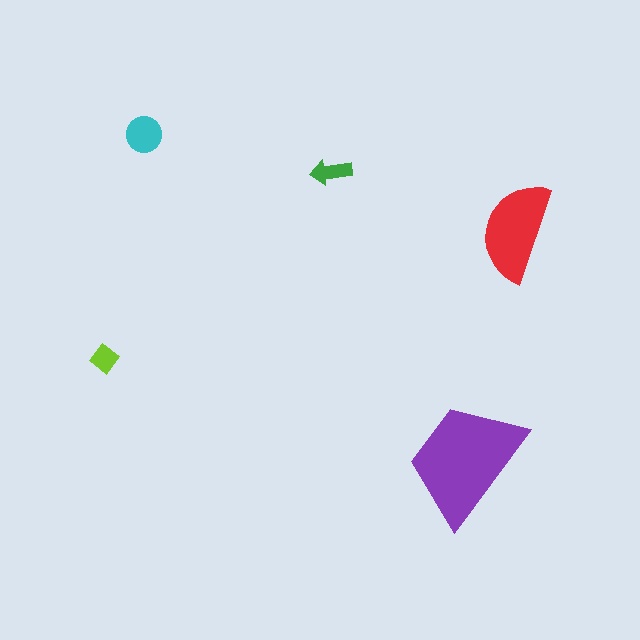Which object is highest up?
The cyan circle is topmost.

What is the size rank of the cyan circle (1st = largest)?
3rd.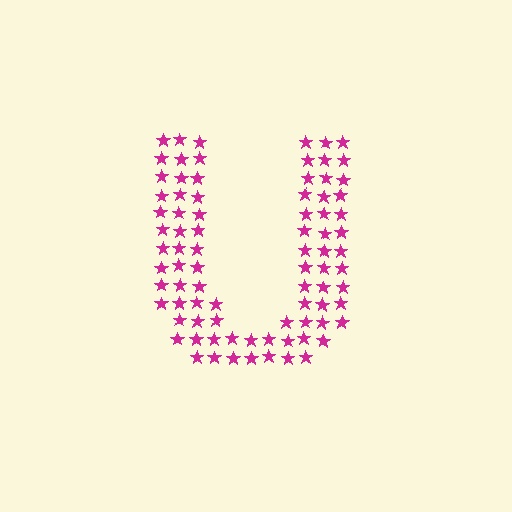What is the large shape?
The large shape is the letter U.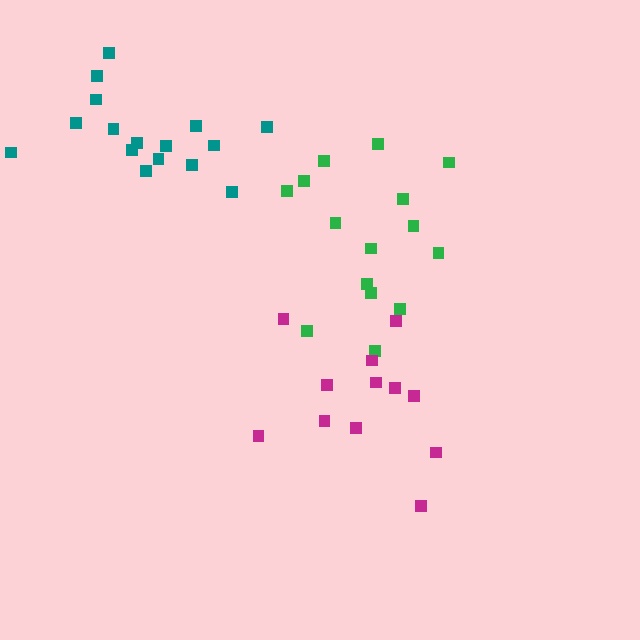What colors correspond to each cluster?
The clusters are colored: green, teal, magenta.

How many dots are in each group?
Group 1: 15 dots, Group 2: 16 dots, Group 3: 12 dots (43 total).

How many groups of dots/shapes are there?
There are 3 groups.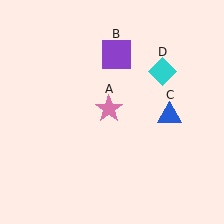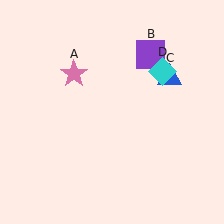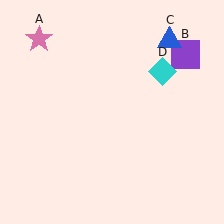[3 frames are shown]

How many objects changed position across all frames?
3 objects changed position: pink star (object A), purple square (object B), blue triangle (object C).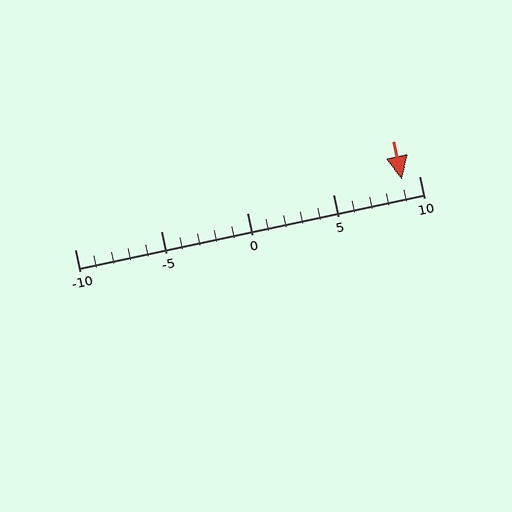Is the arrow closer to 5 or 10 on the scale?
The arrow is closer to 10.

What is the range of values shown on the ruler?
The ruler shows values from -10 to 10.